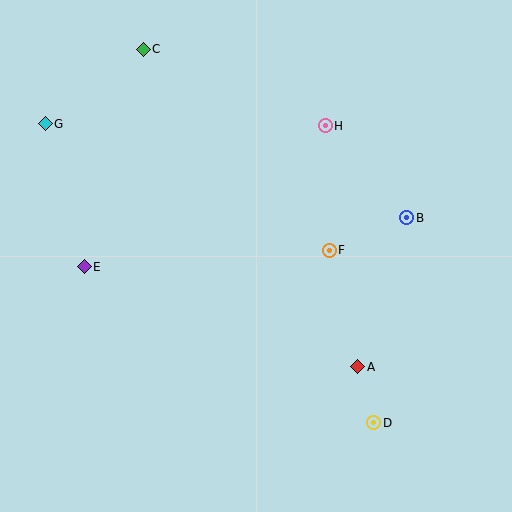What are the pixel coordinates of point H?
Point H is at (325, 126).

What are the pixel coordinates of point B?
Point B is at (407, 218).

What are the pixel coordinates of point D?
Point D is at (374, 423).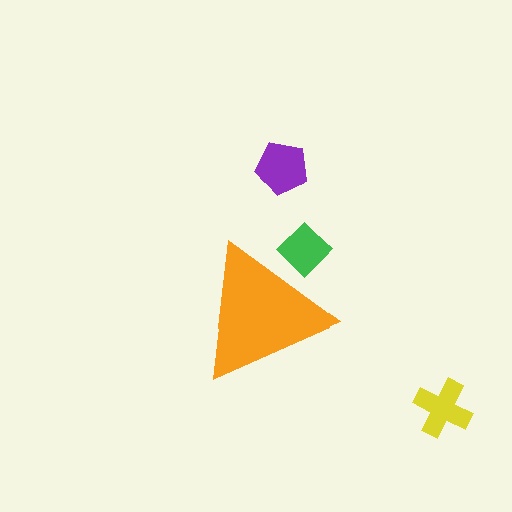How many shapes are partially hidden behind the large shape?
1 shape is partially hidden.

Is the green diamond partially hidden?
Yes, the green diamond is partially hidden behind the orange triangle.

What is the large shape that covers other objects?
An orange triangle.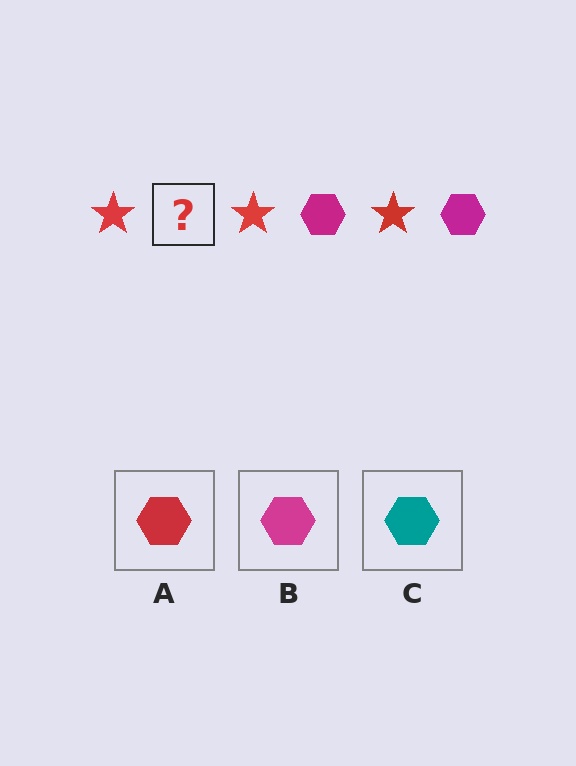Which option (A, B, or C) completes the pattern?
B.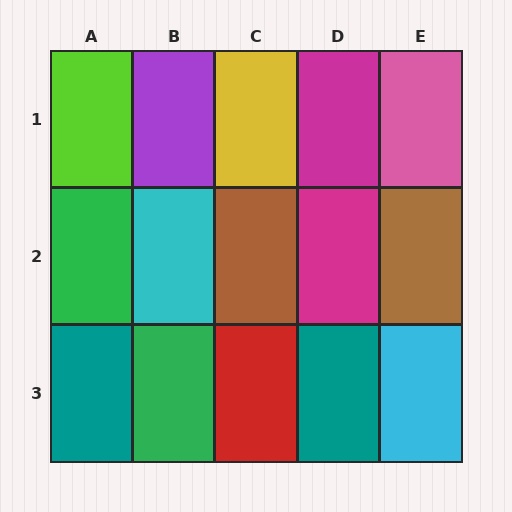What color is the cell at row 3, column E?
Cyan.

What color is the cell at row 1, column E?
Pink.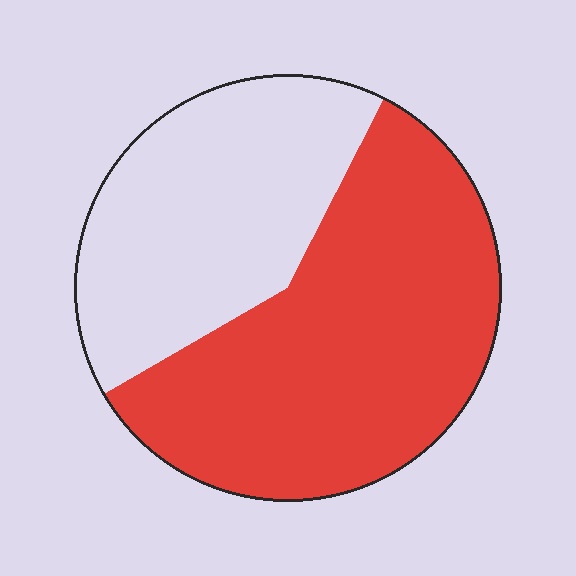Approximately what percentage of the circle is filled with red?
Approximately 60%.